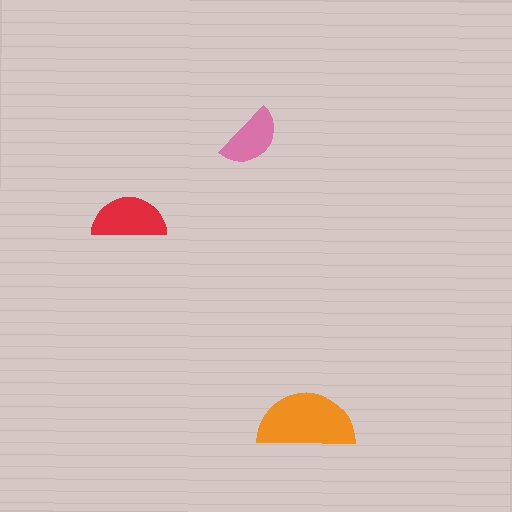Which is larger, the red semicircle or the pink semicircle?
The red one.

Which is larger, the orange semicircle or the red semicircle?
The orange one.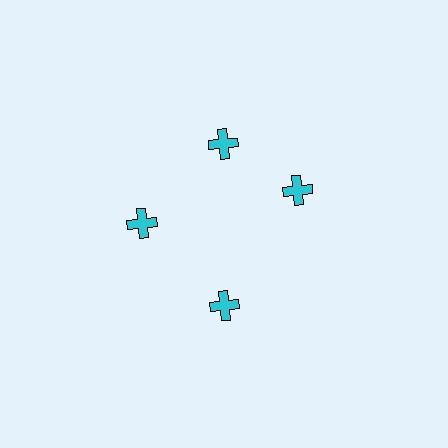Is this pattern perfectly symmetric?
No. The 4 cyan crosses are arranged in a ring, but one element near the 3 o'clock position is rotated out of alignment along the ring, breaking the 4-fold rotational symmetry.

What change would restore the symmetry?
The symmetry would be restored by rotating it back into even spacing with its neighbors so that all 4 crosses sit at equal angles and equal distance from the center.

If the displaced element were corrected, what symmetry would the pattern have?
It would have 4-fold rotational symmetry — the pattern would map onto itself every 90 degrees.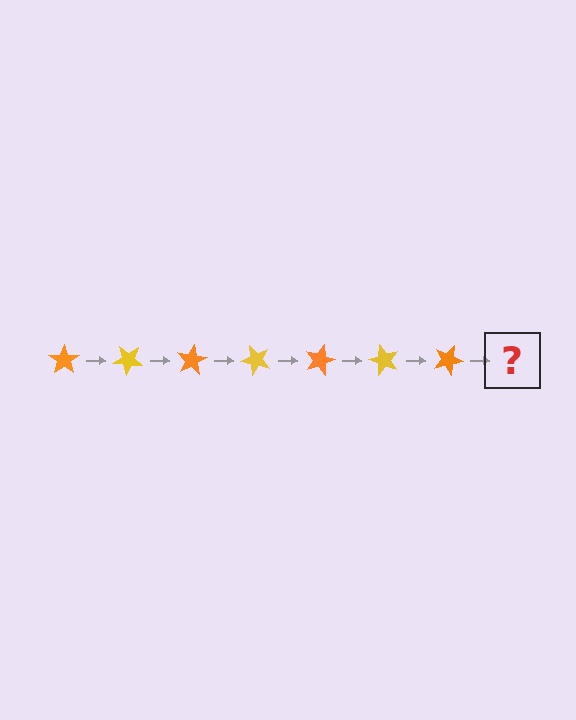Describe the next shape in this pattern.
It should be a yellow star, rotated 280 degrees from the start.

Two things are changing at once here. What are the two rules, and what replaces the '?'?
The two rules are that it rotates 40 degrees each step and the color cycles through orange and yellow. The '?' should be a yellow star, rotated 280 degrees from the start.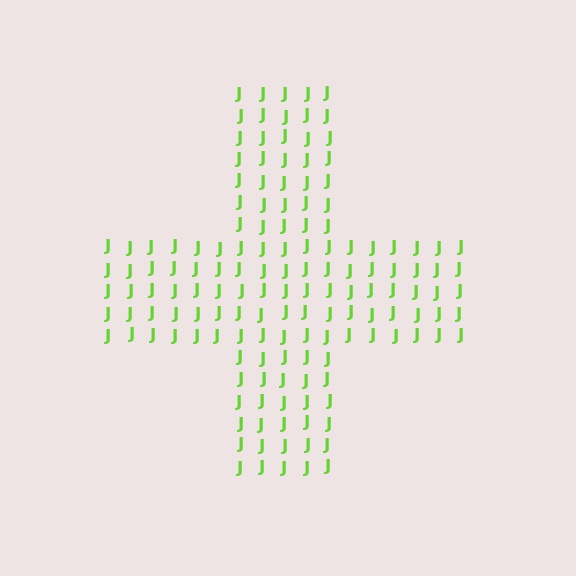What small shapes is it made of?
It is made of small letter J's.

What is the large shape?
The large shape is a cross.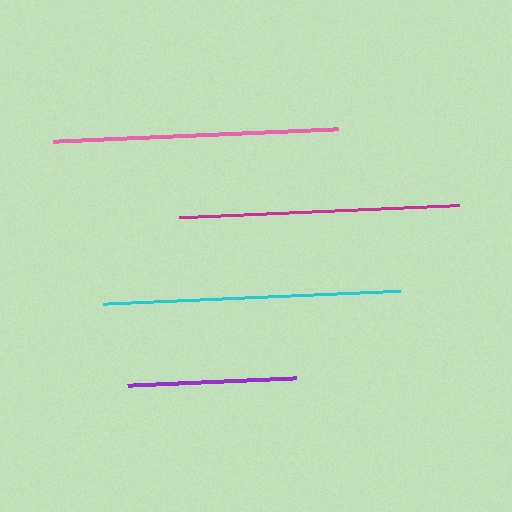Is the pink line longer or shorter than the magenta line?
The pink line is longer than the magenta line.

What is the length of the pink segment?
The pink segment is approximately 285 pixels long.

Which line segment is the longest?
The cyan line is the longest at approximately 297 pixels.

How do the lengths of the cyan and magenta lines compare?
The cyan and magenta lines are approximately the same length.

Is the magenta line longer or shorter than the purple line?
The magenta line is longer than the purple line.